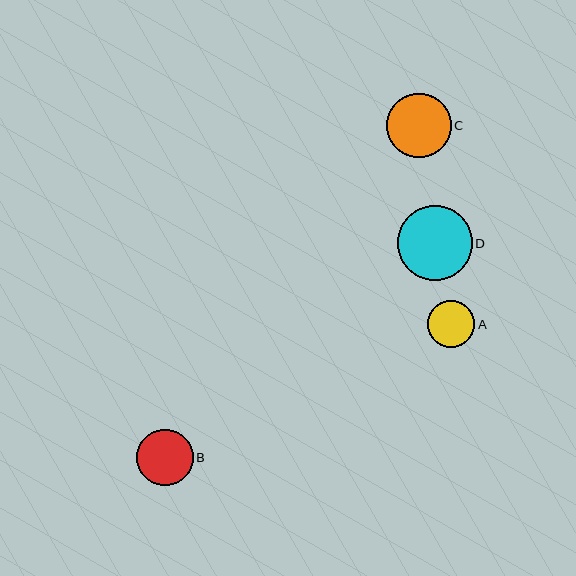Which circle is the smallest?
Circle A is the smallest with a size of approximately 47 pixels.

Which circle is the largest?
Circle D is the largest with a size of approximately 75 pixels.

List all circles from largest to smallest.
From largest to smallest: D, C, B, A.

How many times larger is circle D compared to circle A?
Circle D is approximately 1.6 times the size of circle A.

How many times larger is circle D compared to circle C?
Circle D is approximately 1.2 times the size of circle C.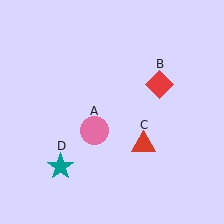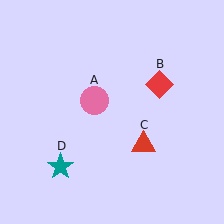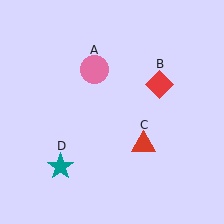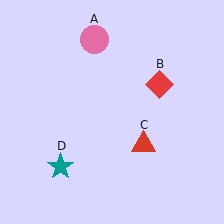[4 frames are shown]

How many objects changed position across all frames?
1 object changed position: pink circle (object A).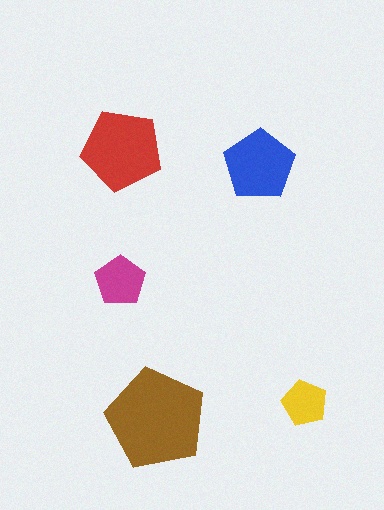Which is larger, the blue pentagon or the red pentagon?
The red one.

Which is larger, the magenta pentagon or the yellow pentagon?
The magenta one.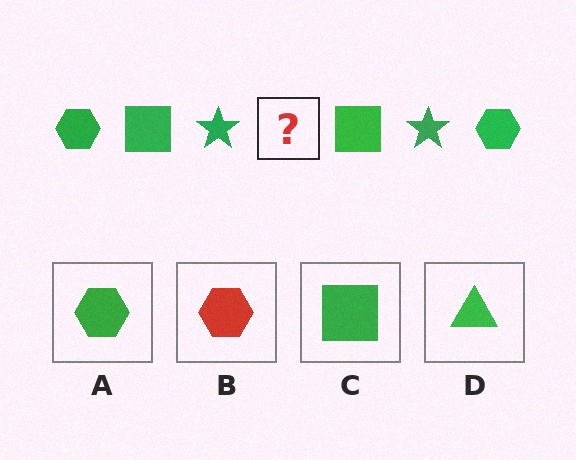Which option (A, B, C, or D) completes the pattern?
A.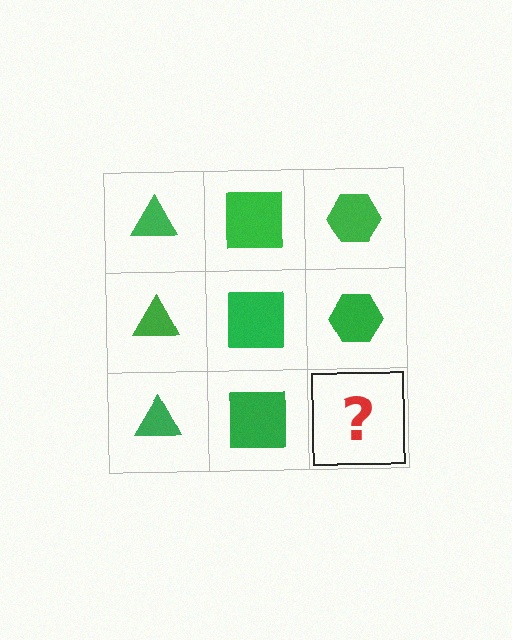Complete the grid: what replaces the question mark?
The question mark should be replaced with a green hexagon.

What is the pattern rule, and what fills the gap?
The rule is that each column has a consistent shape. The gap should be filled with a green hexagon.